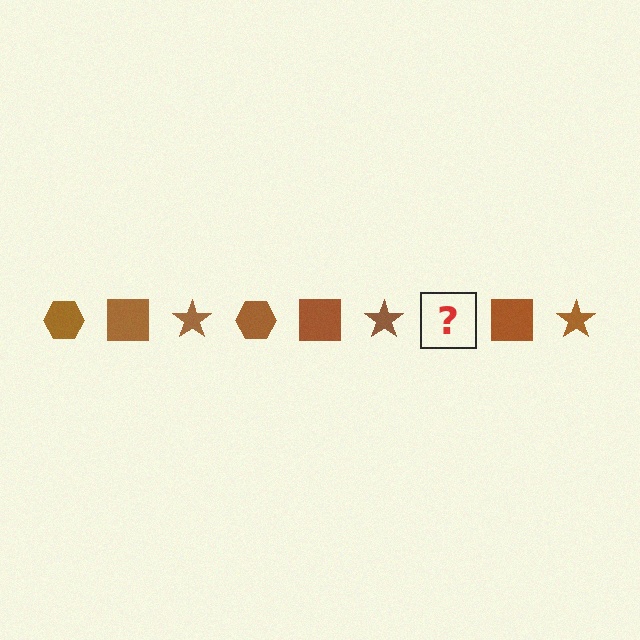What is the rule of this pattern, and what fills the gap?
The rule is that the pattern cycles through hexagon, square, star shapes in brown. The gap should be filled with a brown hexagon.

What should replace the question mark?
The question mark should be replaced with a brown hexagon.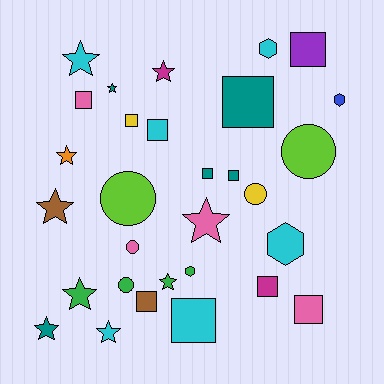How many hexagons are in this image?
There are 4 hexagons.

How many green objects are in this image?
There are 4 green objects.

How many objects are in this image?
There are 30 objects.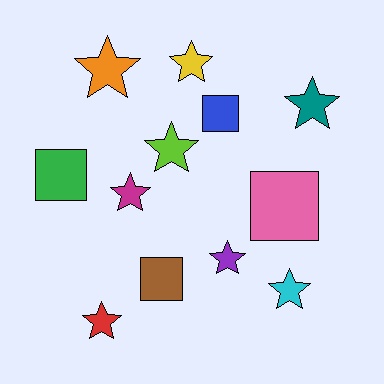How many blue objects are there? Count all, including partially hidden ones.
There is 1 blue object.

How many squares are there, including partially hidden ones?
There are 4 squares.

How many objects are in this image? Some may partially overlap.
There are 12 objects.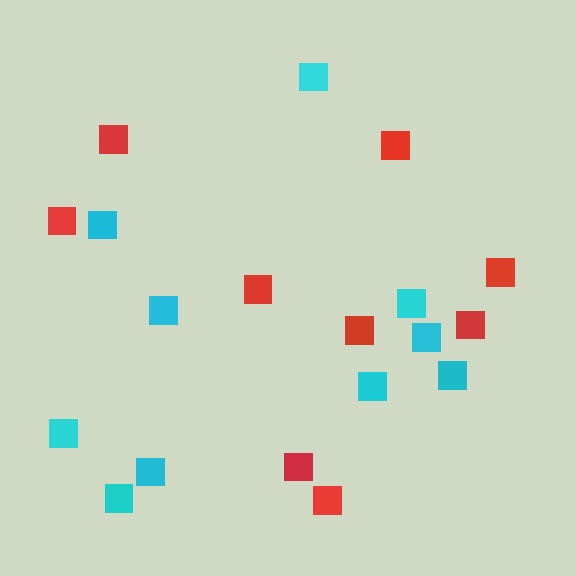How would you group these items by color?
There are 2 groups: one group of red squares (9) and one group of cyan squares (10).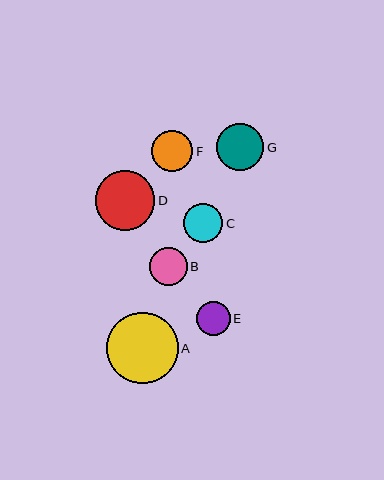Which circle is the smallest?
Circle E is the smallest with a size of approximately 34 pixels.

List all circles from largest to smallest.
From largest to smallest: A, D, G, F, C, B, E.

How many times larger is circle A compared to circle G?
Circle A is approximately 1.5 times the size of circle G.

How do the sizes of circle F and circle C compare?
Circle F and circle C are approximately the same size.